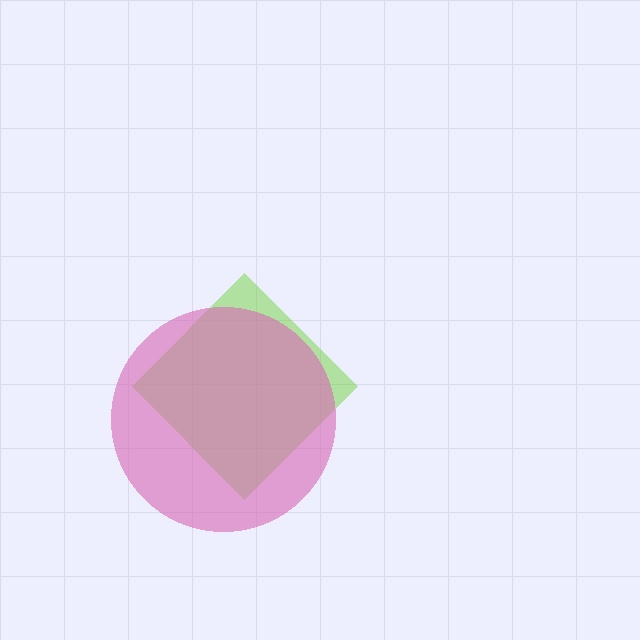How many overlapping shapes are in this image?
There are 2 overlapping shapes in the image.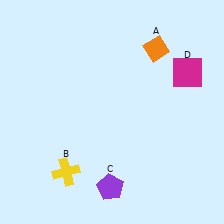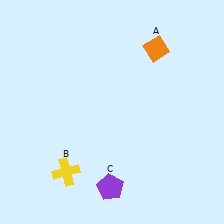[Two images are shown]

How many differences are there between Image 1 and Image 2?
There is 1 difference between the two images.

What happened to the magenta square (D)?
The magenta square (D) was removed in Image 2. It was in the top-right area of Image 1.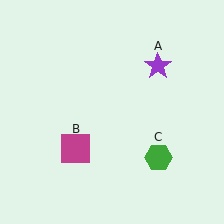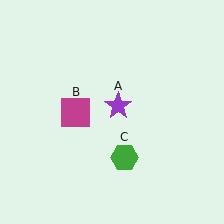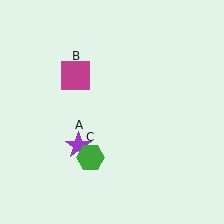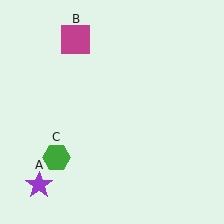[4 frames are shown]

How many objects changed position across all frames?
3 objects changed position: purple star (object A), magenta square (object B), green hexagon (object C).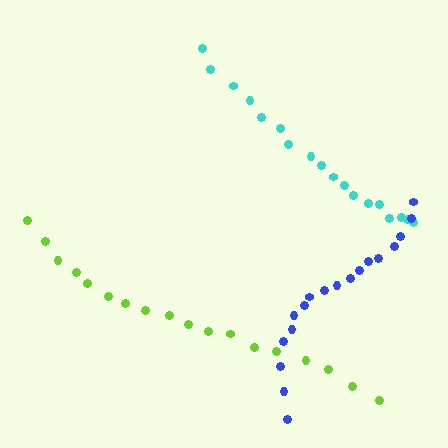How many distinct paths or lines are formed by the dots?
There are 3 distinct paths.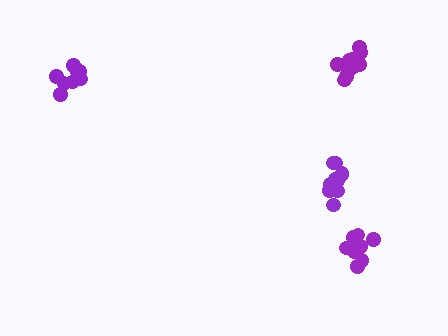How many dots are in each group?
Group 1: 10 dots, Group 2: 10 dots, Group 3: 10 dots, Group 4: 8 dots (38 total).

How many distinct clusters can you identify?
There are 4 distinct clusters.